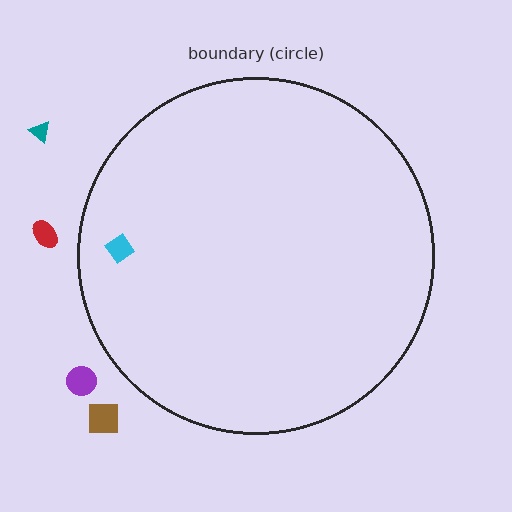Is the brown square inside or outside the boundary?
Outside.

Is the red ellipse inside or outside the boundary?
Outside.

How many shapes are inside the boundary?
1 inside, 4 outside.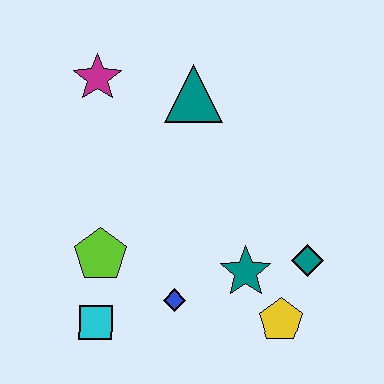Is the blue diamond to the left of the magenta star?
No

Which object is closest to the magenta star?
The teal triangle is closest to the magenta star.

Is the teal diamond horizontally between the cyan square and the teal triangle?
No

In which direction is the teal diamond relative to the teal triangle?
The teal diamond is below the teal triangle.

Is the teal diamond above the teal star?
Yes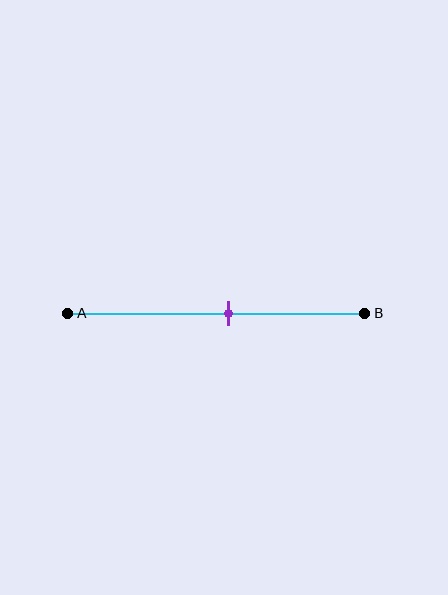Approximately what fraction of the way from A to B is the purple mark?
The purple mark is approximately 55% of the way from A to B.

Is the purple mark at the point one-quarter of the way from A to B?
No, the mark is at about 55% from A, not at the 25% one-quarter point.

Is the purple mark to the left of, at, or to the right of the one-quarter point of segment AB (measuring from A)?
The purple mark is to the right of the one-quarter point of segment AB.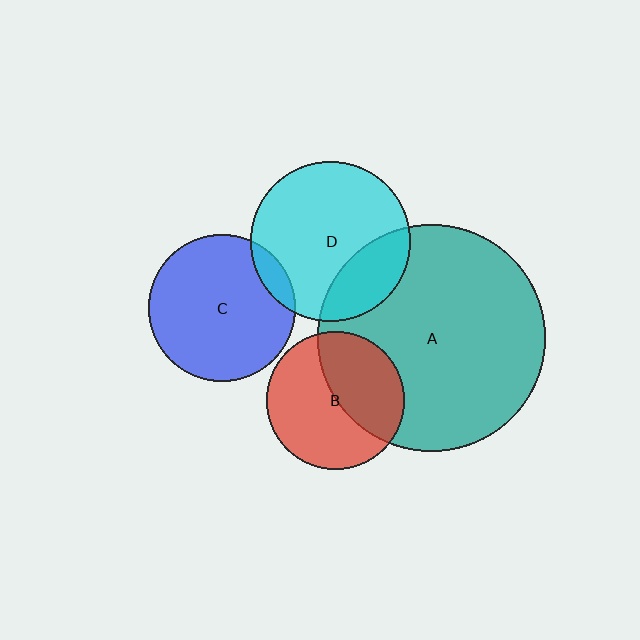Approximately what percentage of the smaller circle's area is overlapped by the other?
Approximately 45%.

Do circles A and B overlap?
Yes.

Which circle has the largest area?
Circle A (teal).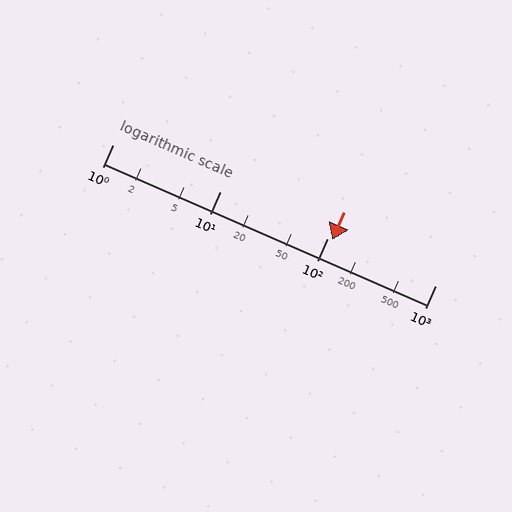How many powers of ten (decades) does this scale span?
The scale spans 3 decades, from 1 to 1000.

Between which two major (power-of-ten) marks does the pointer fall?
The pointer is between 100 and 1000.